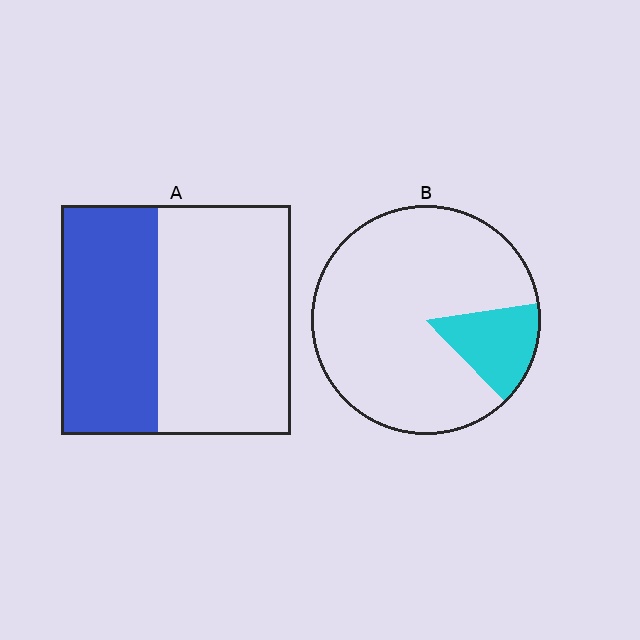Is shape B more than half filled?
No.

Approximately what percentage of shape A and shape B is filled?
A is approximately 40% and B is approximately 15%.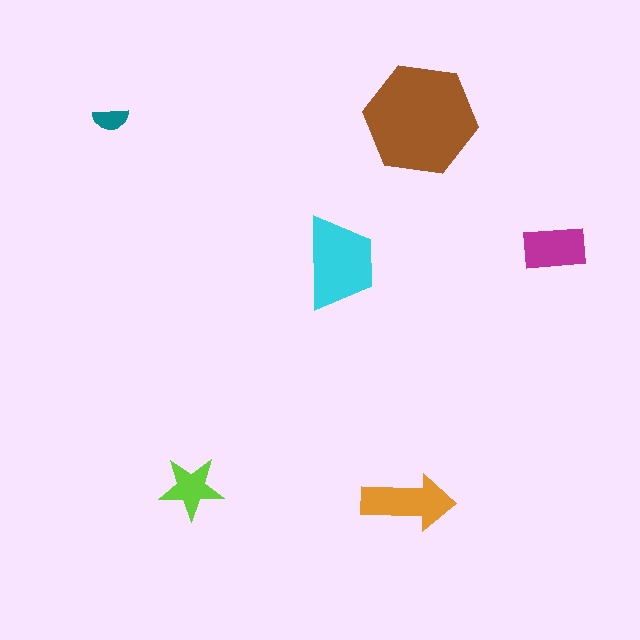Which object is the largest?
The brown hexagon.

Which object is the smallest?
The teal semicircle.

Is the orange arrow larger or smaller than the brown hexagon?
Smaller.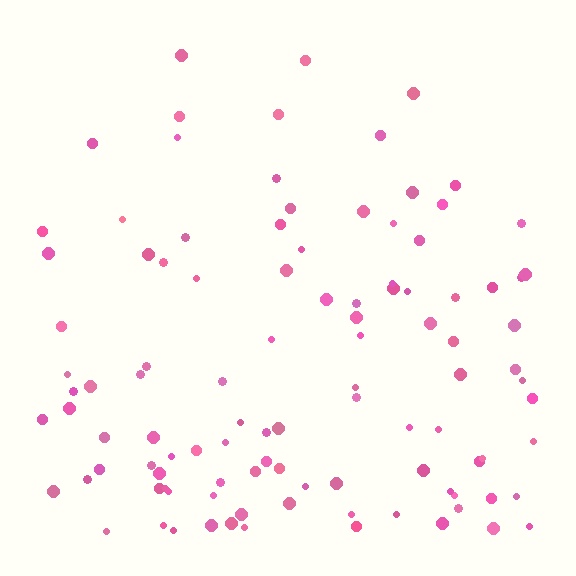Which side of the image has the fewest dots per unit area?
The top.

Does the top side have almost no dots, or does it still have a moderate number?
Still a moderate number, just noticeably fewer than the bottom.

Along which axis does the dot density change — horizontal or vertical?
Vertical.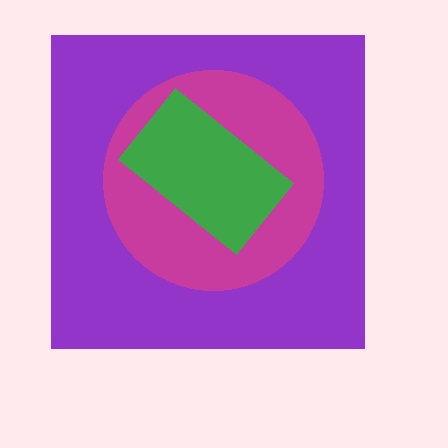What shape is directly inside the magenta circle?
The green rectangle.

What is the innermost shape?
The green rectangle.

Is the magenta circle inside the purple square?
Yes.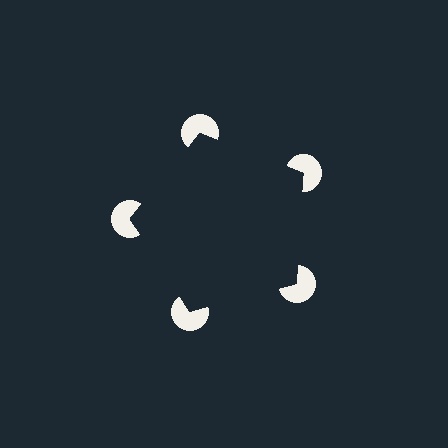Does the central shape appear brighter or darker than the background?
It typically appears slightly darker than the background, even though no actual brightness change is drawn.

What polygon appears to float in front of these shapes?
An illusory pentagon — its edges are inferred from the aligned wedge cuts in the pac-man discs, not physically drawn.